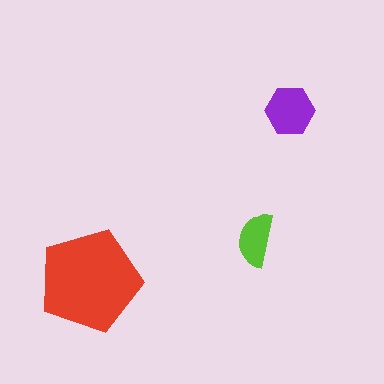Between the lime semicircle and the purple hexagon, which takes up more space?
The purple hexagon.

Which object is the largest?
The red pentagon.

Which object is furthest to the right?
The purple hexagon is rightmost.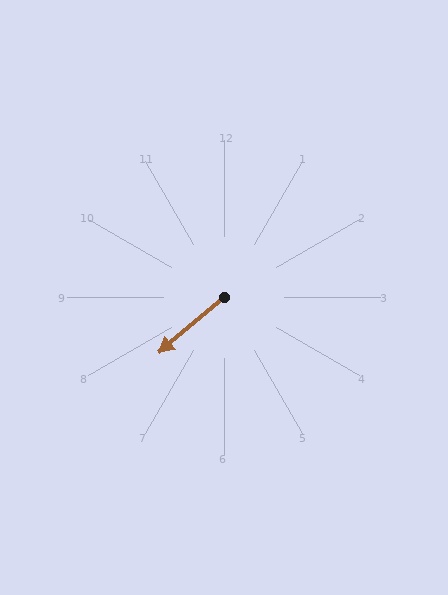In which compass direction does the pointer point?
Southwest.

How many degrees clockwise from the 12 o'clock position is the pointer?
Approximately 230 degrees.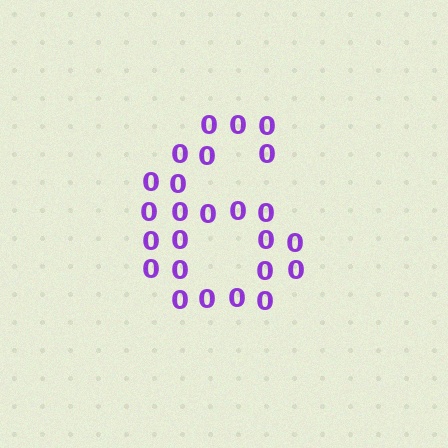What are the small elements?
The small elements are digit 0's.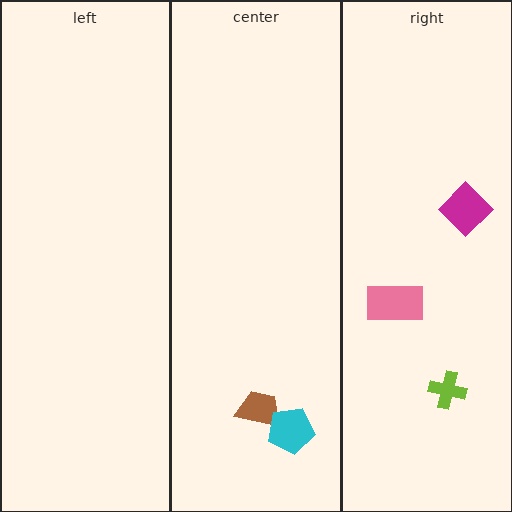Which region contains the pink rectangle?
The right region.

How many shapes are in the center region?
2.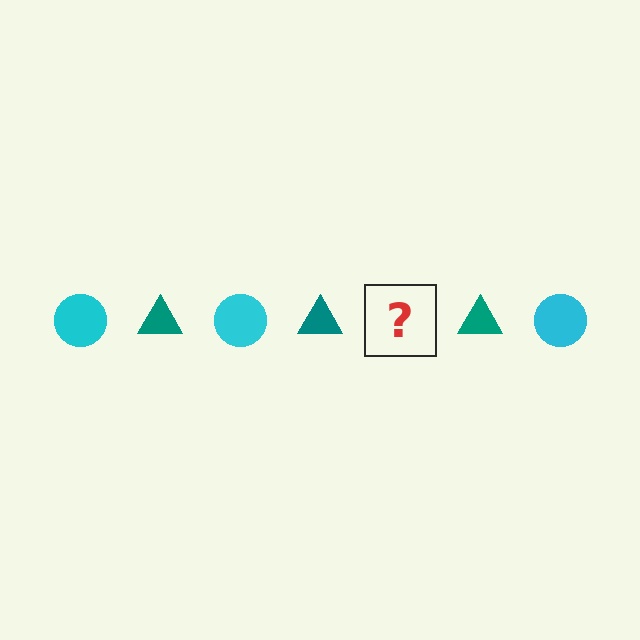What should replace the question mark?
The question mark should be replaced with a cyan circle.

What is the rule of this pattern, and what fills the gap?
The rule is that the pattern alternates between cyan circle and teal triangle. The gap should be filled with a cyan circle.